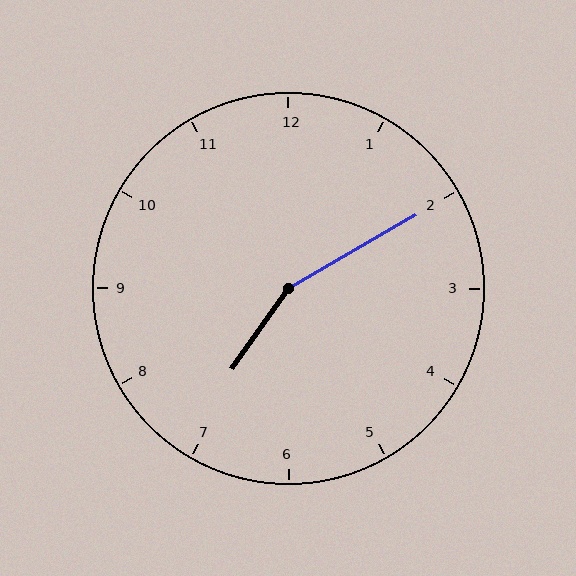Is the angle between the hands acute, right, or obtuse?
It is obtuse.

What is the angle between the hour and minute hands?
Approximately 155 degrees.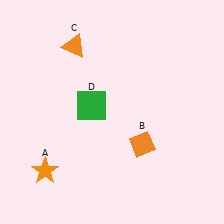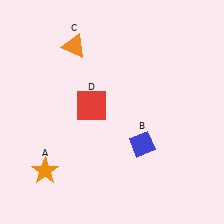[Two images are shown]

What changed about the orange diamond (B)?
In Image 1, B is orange. In Image 2, it changed to blue.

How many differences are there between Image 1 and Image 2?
There are 2 differences between the two images.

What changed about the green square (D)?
In Image 1, D is green. In Image 2, it changed to red.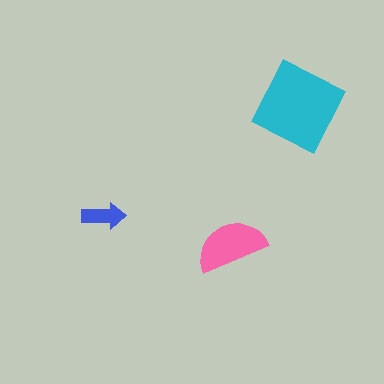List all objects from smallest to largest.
The blue arrow, the pink semicircle, the cyan square.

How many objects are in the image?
There are 3 objects in the image.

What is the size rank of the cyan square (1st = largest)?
1st.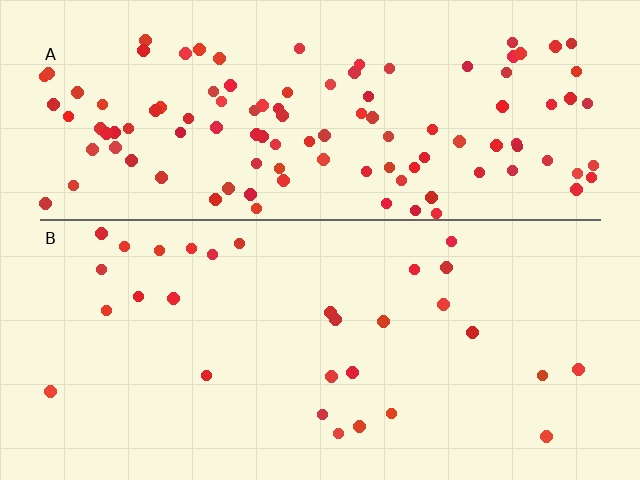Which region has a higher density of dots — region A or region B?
A (the top).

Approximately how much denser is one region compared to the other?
Approximately 3.8× — region A over region B.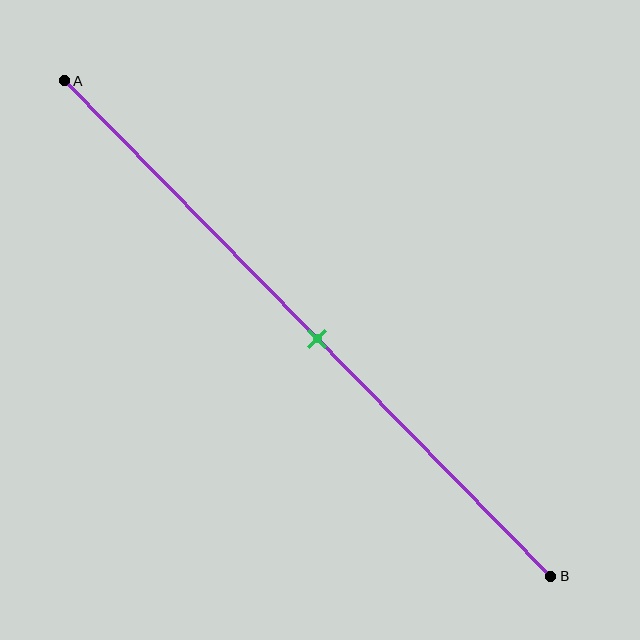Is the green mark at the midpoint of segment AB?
Yes, the mark is approximately at the midpoint.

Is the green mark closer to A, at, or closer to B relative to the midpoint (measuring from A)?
The green mark is approximately at the midpoint of segment AB.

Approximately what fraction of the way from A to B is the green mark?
The green mark is approximately 50% of the way from A to B.